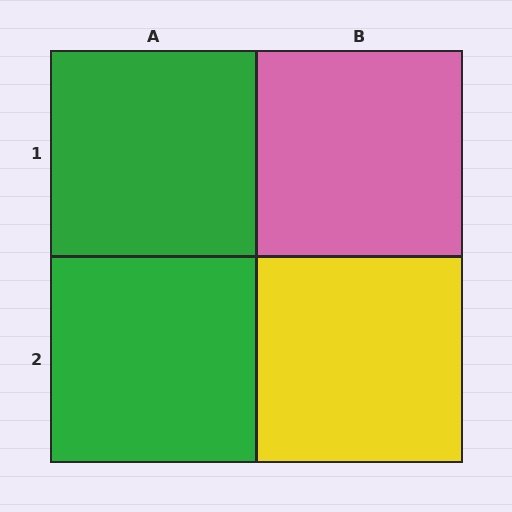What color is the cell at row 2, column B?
Yellow.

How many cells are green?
2 cells are green.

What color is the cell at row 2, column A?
Green.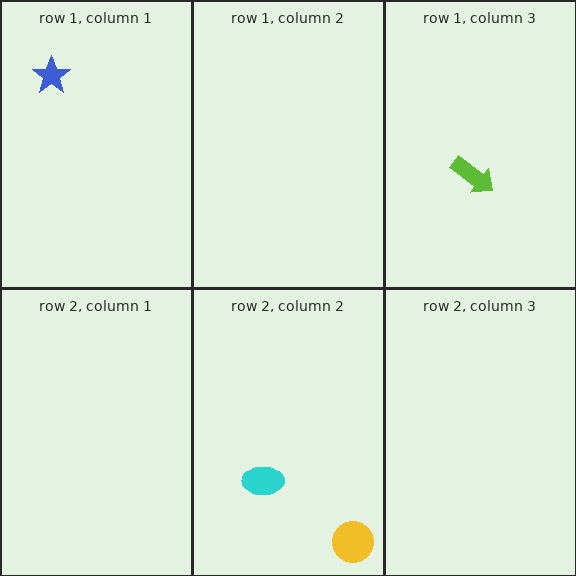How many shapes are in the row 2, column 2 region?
2.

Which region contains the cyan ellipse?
The row 2, column 2 region.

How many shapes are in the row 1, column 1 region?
1.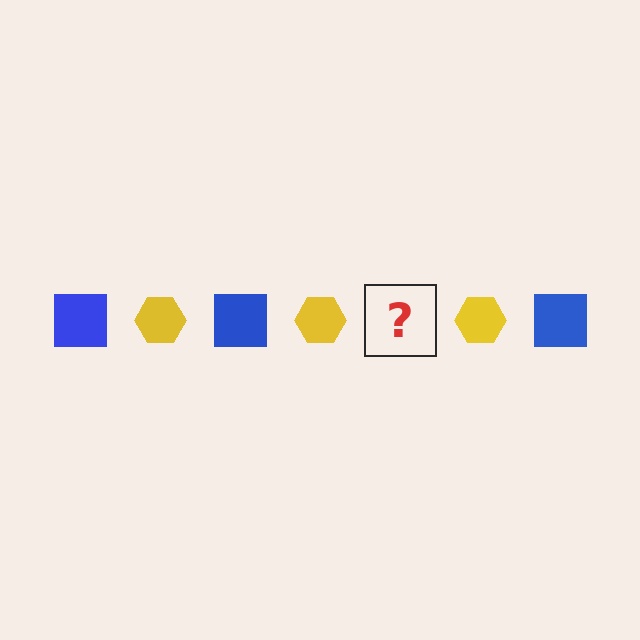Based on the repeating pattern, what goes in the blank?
The blank should be a blue square.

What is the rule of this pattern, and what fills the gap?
The rule is that the pattern alternates between blue square and yellow hexagon. The gap should be filled with a blue square.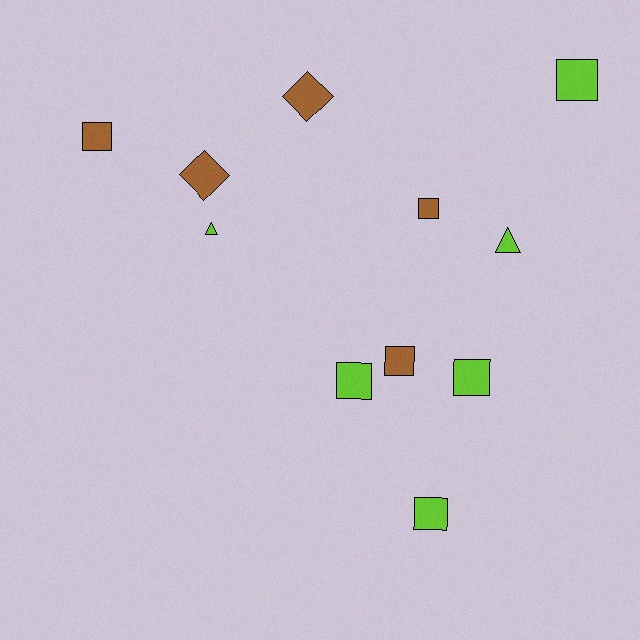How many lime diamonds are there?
There are no lime diamonds.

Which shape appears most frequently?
Square, with 7 objects.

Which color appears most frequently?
Lime, with 6 objects.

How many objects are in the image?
There are 11 objects.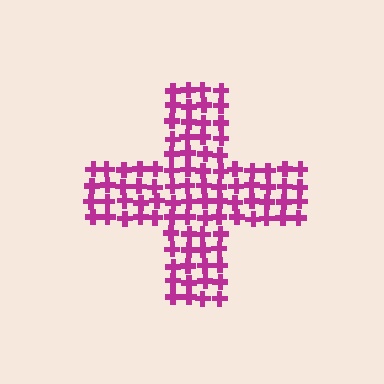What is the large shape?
The large shape is a cross.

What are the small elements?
The small elements are crosses.